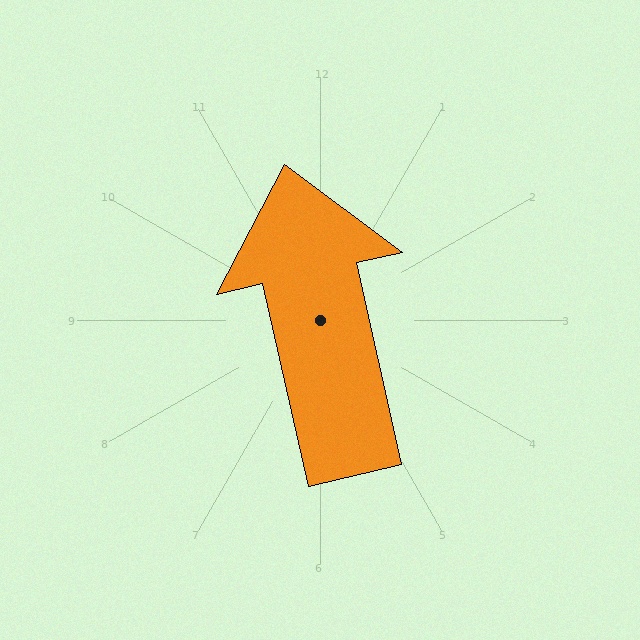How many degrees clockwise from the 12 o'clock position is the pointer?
Approximately 347 degrees.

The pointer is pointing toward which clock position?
Roughly 12 o'clock.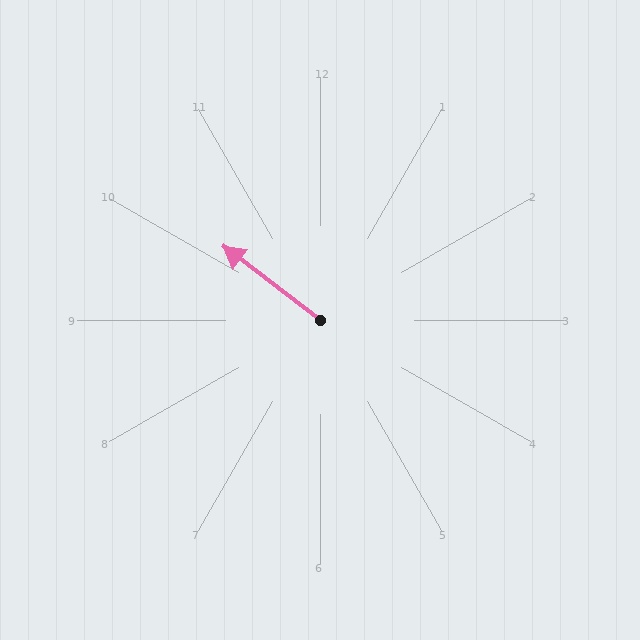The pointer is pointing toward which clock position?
Roughly 10 o'clock.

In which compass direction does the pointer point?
Northwest.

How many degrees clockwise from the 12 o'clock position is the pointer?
Approximately 307 degrees.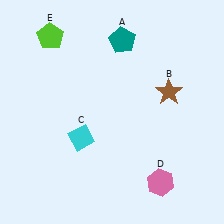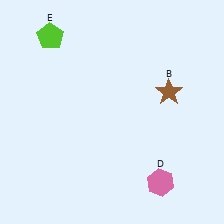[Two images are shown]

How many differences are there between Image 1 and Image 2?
There are 2 differences between the two images.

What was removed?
The teal pentagon (A), the cyan diamond (C) were removed in Image 2.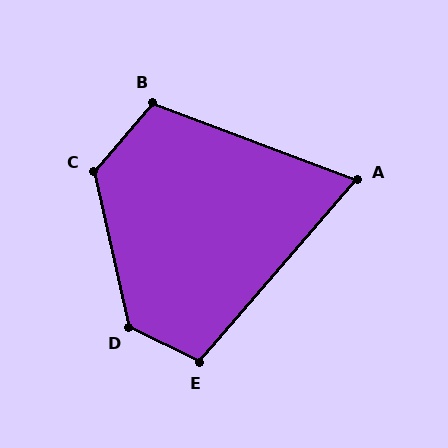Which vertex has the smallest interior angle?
A, at approximately 70 degrees.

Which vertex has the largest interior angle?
D, at approximately 129 degrees.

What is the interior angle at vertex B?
Approximately 110 degrees (obtuse).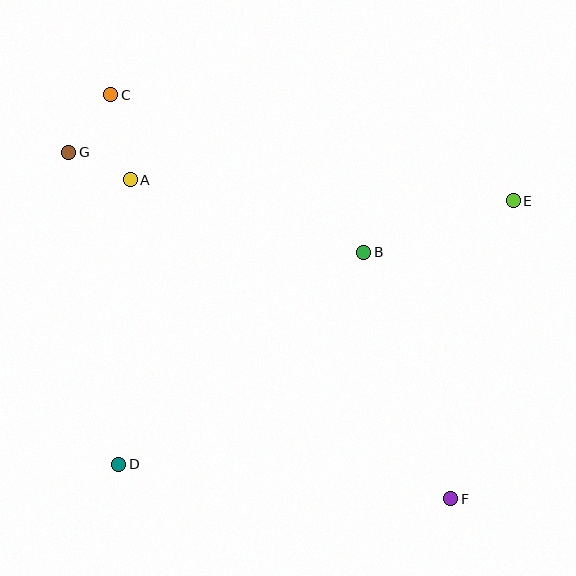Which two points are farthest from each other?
Points C and F are farthest from each other.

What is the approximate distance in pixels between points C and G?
The distance between C and G is approximately 71 pixels.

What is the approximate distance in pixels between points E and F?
The distance between E and F is approximately 304 pixels.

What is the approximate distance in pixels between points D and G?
The distance between D and G is approximately 316 pixels.